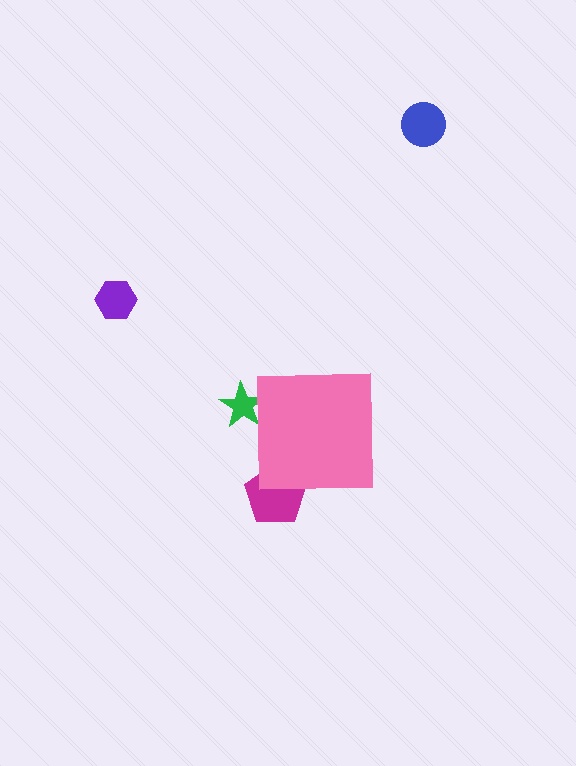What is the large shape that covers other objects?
A pink square.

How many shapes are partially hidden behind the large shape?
2 shapes are partially hidden.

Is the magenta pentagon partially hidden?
Yes, the magenta pentagon is partially hidden behind the pink square.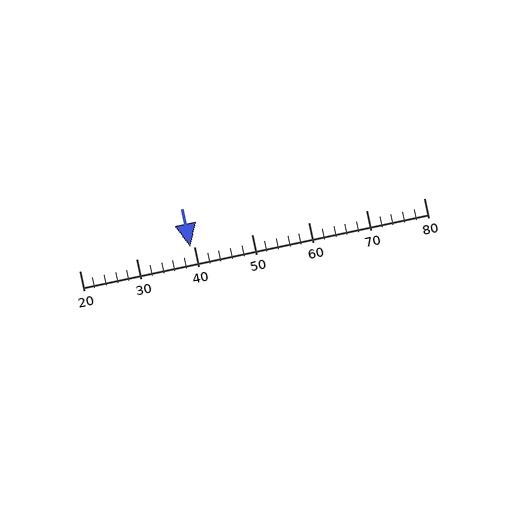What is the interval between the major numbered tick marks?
The major tick marks are spaced 10 units apart.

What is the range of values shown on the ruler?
The ruler shows values from 20 to 80.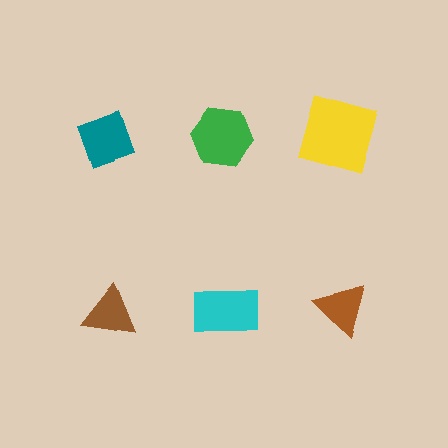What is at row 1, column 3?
A yellow square.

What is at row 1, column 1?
A teal diamond.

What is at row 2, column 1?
A brown triangle.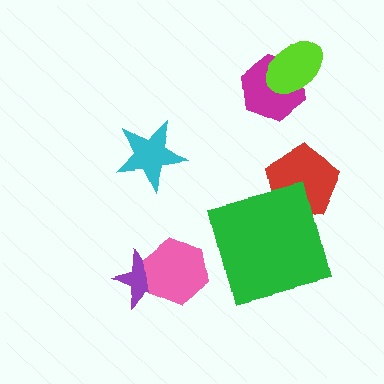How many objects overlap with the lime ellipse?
1 object overlaps with the lime ellipse.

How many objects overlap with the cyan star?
0 objects overlap with the cyan star.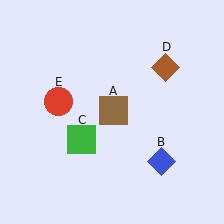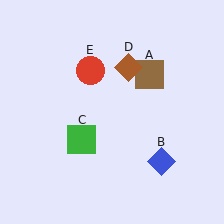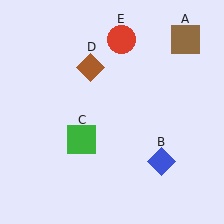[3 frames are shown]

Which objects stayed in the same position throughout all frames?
Blue diamond (object B) and green square (object C) remained stationary.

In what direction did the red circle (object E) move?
The red circle (object E) moved up and to the right.